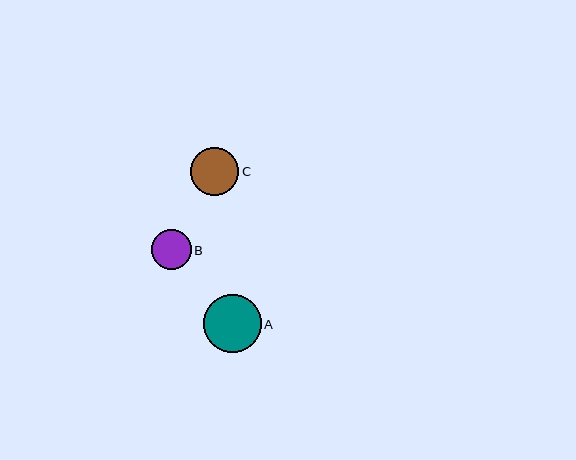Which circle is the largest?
Circle A is the largest with a size of approximately 57 pixels.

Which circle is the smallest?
Circle B is the smallest with a size of approximately 40 pixels.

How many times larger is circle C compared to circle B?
Circle C is approximately 1.2 times the size of circle B.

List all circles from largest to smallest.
From largest to smallest: A, C, B.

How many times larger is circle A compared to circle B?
Circle A is approximately 1.4 times the size of circle B.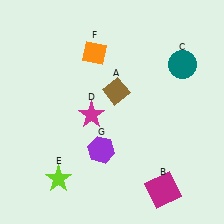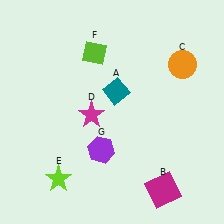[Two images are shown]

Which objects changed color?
A changed from brown to teal. C changed from teal to orange. F changed from orange to lime.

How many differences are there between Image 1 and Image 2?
There are 3 differences between the two images.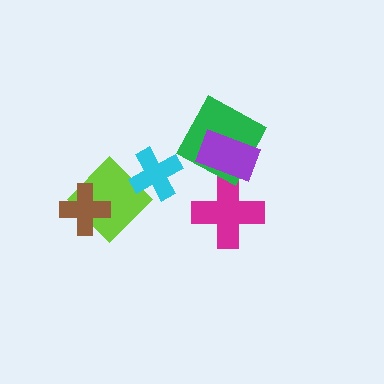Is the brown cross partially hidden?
No, no other shape covers it.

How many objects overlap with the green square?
1 object overlaps with the green square.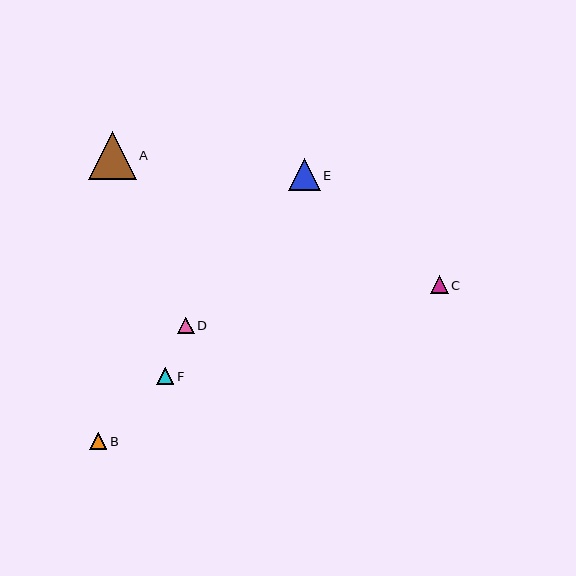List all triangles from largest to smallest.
From largest to smallest: A, E, C, F, B, D.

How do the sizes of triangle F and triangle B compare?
Triangle F and triangle B are approximately the same size.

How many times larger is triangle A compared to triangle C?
Triangle A is approximately 2.6 times the size of triangle C.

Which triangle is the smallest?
Triangle D is the smallest with a size of approximately 16 pixels.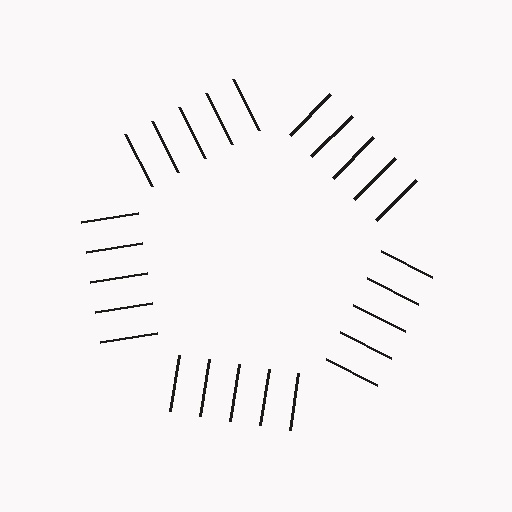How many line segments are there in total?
25 — 5 along each of the 5 edges.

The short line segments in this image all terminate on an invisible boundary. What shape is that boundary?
An illusory pentagon — the line segments terminate on its edges but no continuous stroke is drawn.